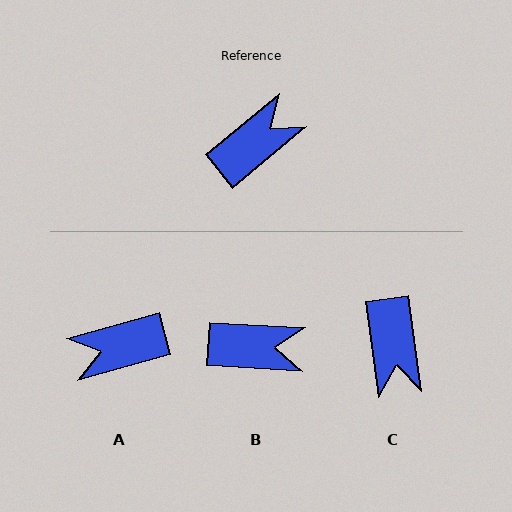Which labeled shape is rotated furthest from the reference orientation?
A, about 155 degrees away.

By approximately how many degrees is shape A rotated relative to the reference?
Approximately 155 degrees counter-clockwise.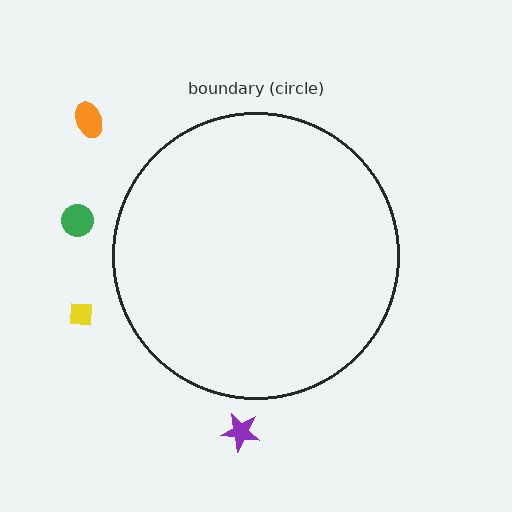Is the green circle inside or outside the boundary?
Outside.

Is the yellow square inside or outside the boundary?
Outside.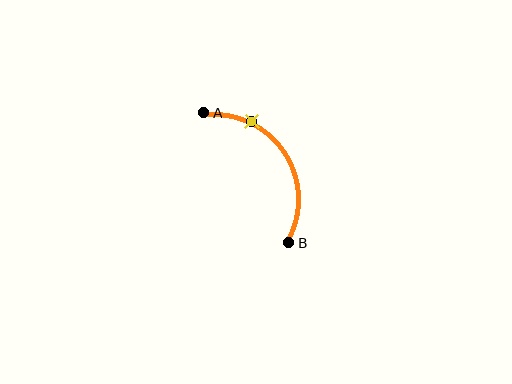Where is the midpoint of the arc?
The arc midpoint is the point on the curve farthest from the straight line joining A and B. It sits to the right of that line.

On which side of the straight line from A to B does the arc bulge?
The arc bulges to the right of the straight line connecting A and B.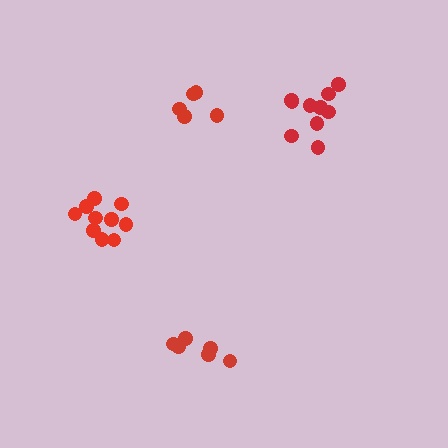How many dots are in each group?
Group 1: 5 dots, Group 2: 6 dots, Group 3: 10 dots, Group 4: 10 dots (31 total).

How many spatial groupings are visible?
There are 4 spatial groupings.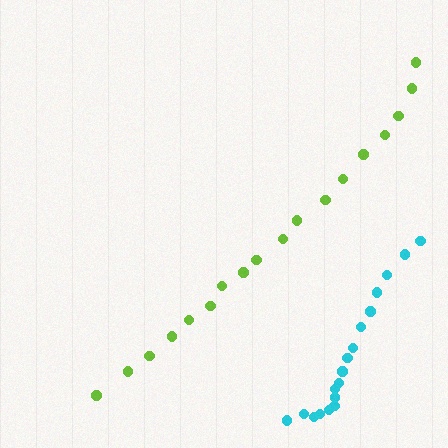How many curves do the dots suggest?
There are 2 distinct paths.